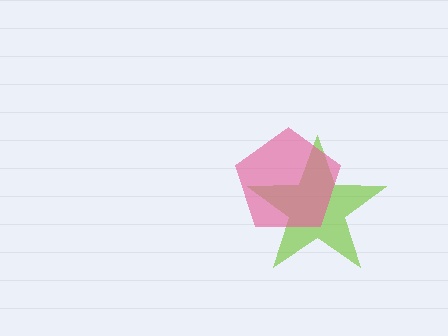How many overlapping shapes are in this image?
There are 2 overlapping shapes in the image.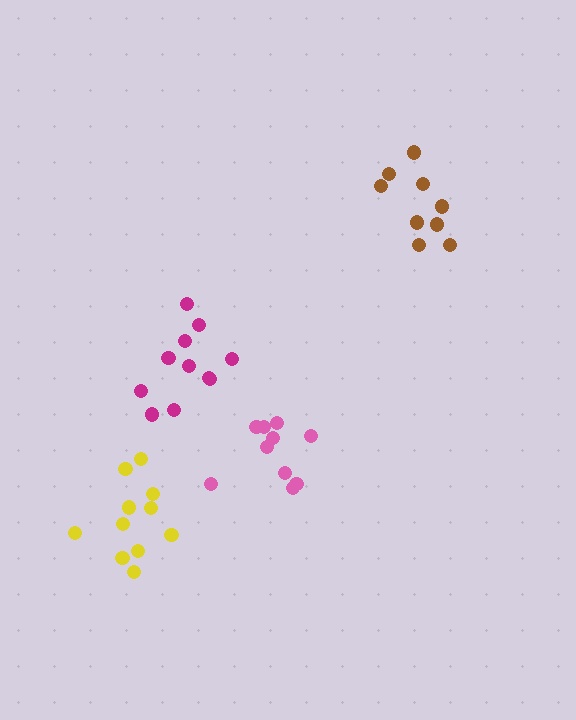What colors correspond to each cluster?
The clusters are colored: magenta, pink, yellow, brown.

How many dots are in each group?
Group 1: 11 dots, Group 2: 10 dots, Group 3: 11 dots, Group 4: 9 dots (41 total).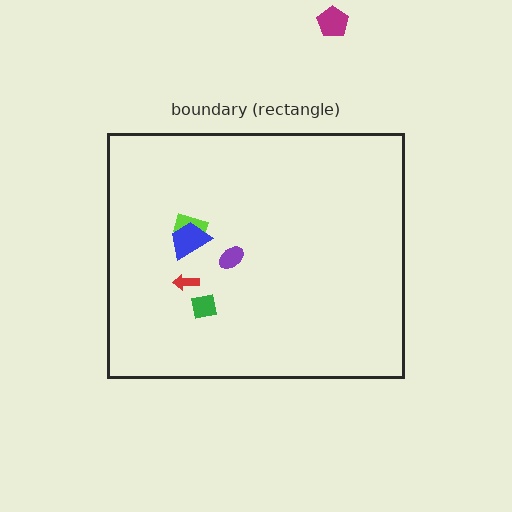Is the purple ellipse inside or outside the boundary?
Inside.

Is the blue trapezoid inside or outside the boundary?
Inside.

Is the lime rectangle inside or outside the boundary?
Inside.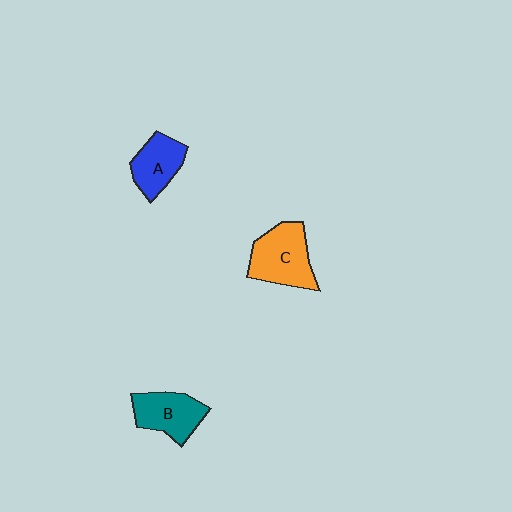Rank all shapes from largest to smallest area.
From largest to smallest: C (orange), B (teal), A (blue).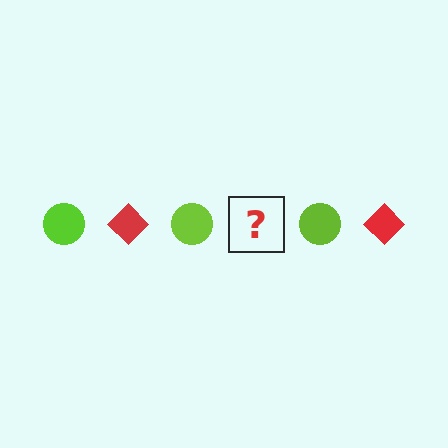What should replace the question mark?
The question mark should be replaced with a red diamond.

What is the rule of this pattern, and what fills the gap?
The rule is that the pattern alternates between lime circle and red diamond. The gap should be filled with a red diamond.